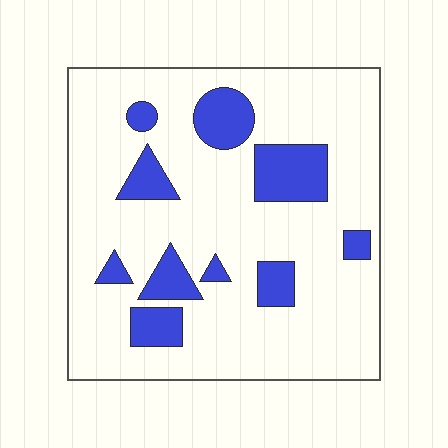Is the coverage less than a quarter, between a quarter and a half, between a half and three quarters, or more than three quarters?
Less than a quarter.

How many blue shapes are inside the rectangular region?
10.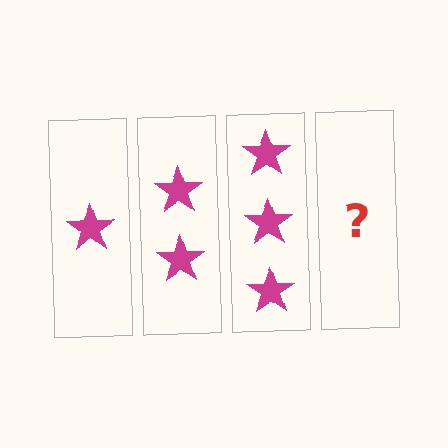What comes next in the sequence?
The next element should be 4 stars.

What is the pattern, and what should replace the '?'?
The pattern is that each step adds one more star. The '?' should be 4 stars.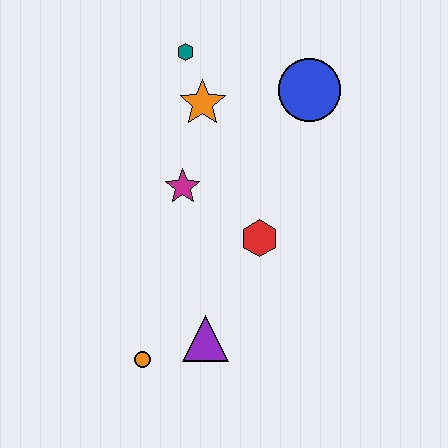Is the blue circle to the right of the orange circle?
Yes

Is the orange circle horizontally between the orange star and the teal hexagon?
No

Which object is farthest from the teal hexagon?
The orange circle is farthest from the teal hexagon.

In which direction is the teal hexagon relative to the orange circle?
The teal hexagon is above the orange circle.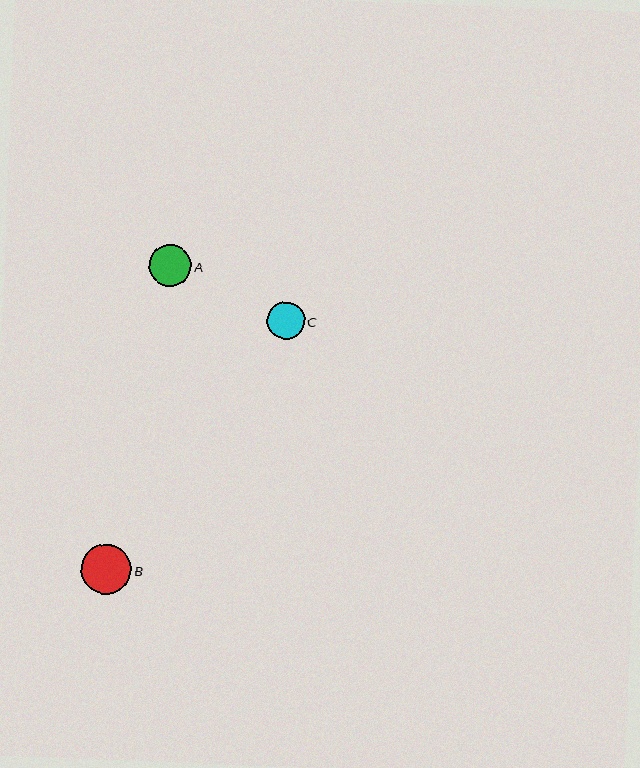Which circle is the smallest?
Circle C is the smallest with a size of approximately 38 pixels.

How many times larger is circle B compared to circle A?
Circle B is approximately 1.2 times the size of circle A.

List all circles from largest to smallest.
From largest to smallest: B, A, C.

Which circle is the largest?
Circle B is the largest with a size of approximately 50 pixels.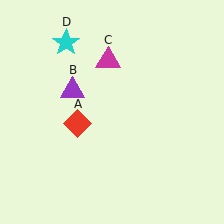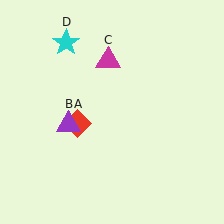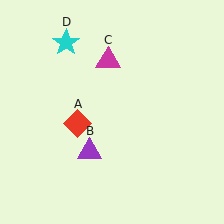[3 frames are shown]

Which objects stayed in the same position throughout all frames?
Red diamond (object A) and magenta triangle (object C) and cyan star (object D) remained stationary.